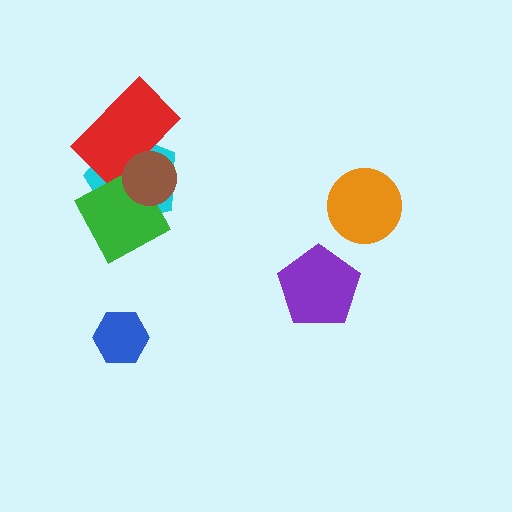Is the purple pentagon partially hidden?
No, no other shape covers it.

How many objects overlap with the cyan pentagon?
3 objects overlap with the cyan pentagon.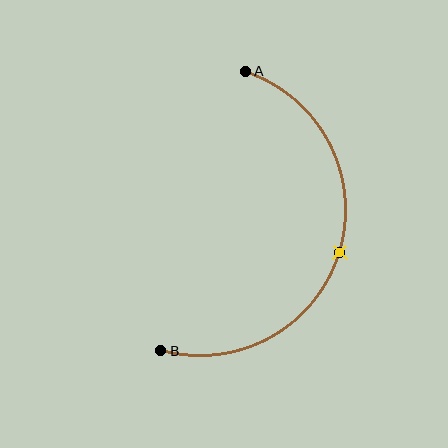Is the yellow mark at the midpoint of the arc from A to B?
Yes. The yellow mark lies on the arc at equal arc-length from both A and B — it is the arc midpoint.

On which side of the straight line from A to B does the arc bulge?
The arc bulges to the right of the straight line connecting A and B.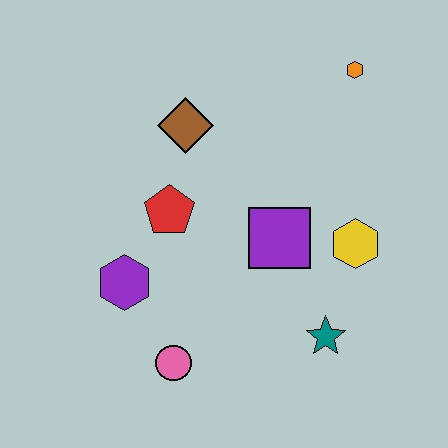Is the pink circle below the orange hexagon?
Yes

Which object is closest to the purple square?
The yellow hexagon is closest to the purple square.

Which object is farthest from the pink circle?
The orange hexagon is farthest from the pink circle.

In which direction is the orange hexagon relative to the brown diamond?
The orange hexagon is to the right of the brown diamond.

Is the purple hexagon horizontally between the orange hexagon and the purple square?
No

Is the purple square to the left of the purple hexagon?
No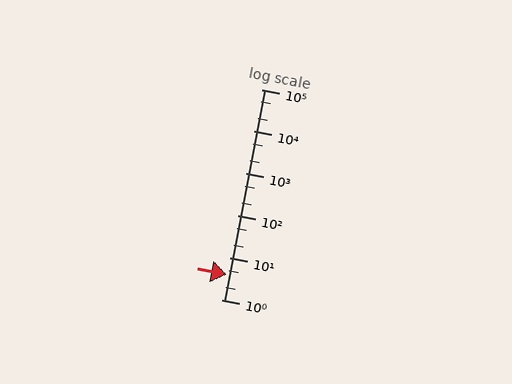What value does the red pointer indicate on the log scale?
The pointer indicates approximately 4.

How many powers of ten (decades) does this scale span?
The scale spans 5 decades, from 1 to 100000.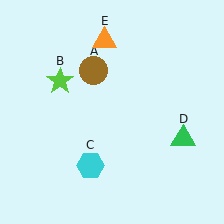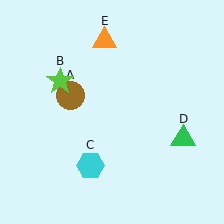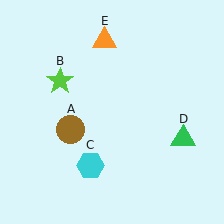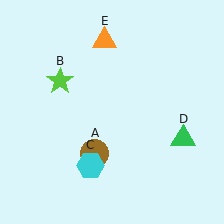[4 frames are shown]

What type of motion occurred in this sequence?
The brown circle (object A) rotated counterclockwise around the center of the scene.